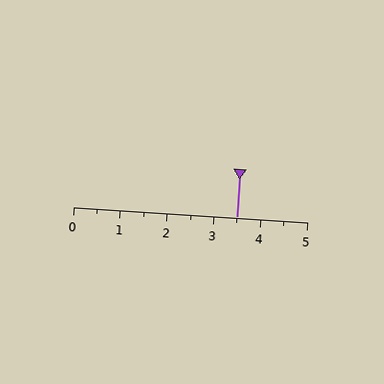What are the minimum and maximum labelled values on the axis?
The axis runs from 0 to 5.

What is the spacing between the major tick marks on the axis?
The major ticks are spaced 1 apart.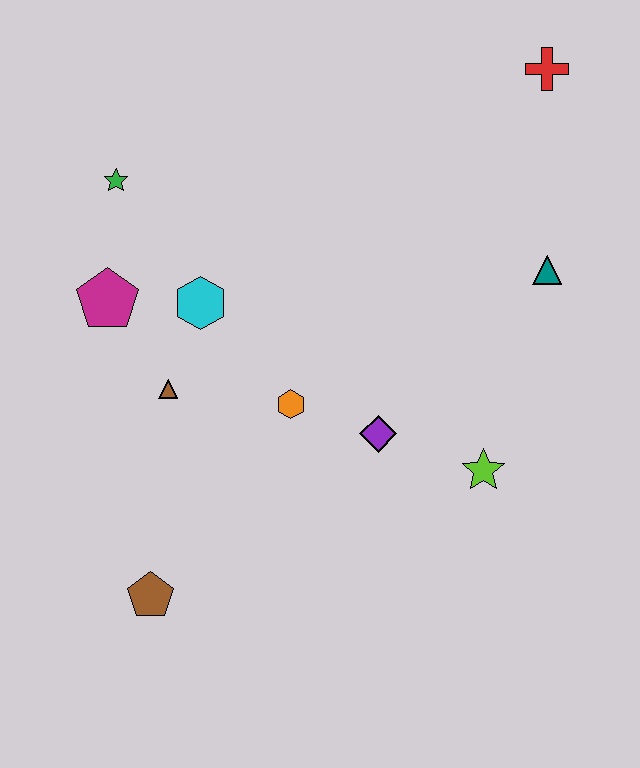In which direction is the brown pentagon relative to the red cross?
The brown pentagon is below the red cross.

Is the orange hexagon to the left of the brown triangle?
No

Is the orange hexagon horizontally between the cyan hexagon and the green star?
No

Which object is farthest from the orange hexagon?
The red cross is farthest from the orange hexagon.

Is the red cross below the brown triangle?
No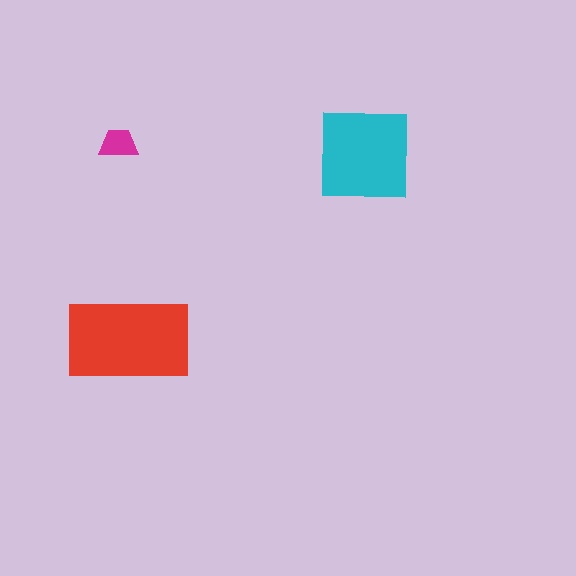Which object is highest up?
The magenta trapezoid is topmost.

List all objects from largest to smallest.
The red rectangle, the cyan square, the magenta trapezoid.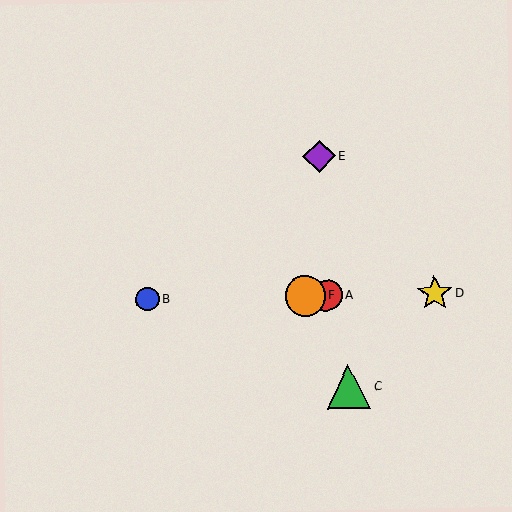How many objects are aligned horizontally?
4 objects (A, B, D, F) are aligned horizontally.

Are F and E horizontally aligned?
No, F is at y≈296 and E is at y≈156.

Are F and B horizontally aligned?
Yes, both are at y≈296.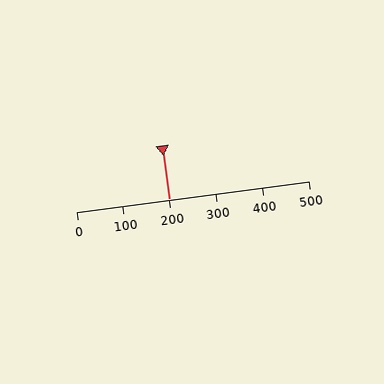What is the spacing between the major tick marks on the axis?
The major ticks are spaced 100 apart.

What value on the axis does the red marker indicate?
The marker indicates approximately 200.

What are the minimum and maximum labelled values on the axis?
The axis runs from 0 to 500.